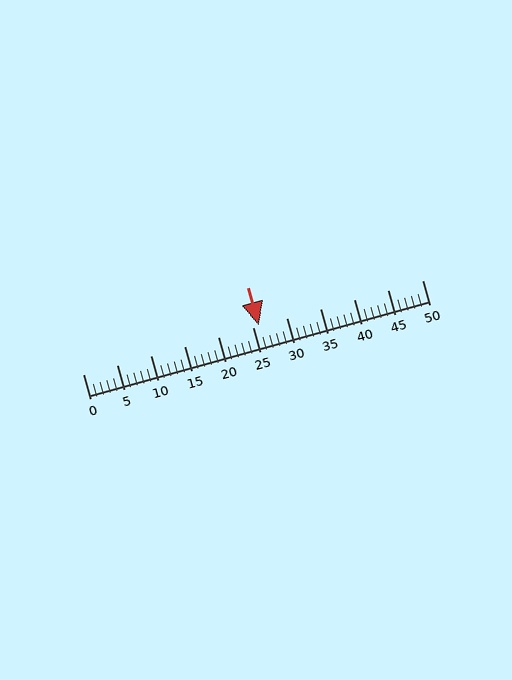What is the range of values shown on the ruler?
The ruler shows values from 0 to 50.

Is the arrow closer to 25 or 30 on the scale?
The arrow is closer to 25.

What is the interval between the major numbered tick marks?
The major tick marks are spaced 5 units apart.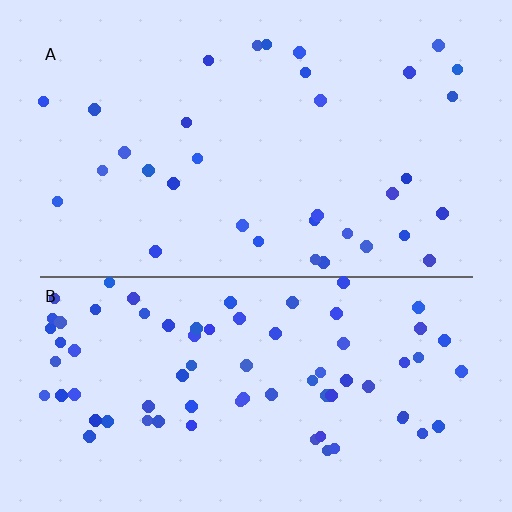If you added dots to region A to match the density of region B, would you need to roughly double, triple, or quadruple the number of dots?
Approximately double.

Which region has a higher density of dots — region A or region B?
B (the bottom).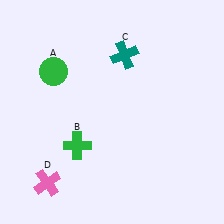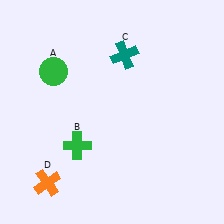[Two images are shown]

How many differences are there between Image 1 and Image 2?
There is 1 difference between the two images.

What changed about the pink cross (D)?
In Image 1, D is pink. In Image 2, it changed to orange.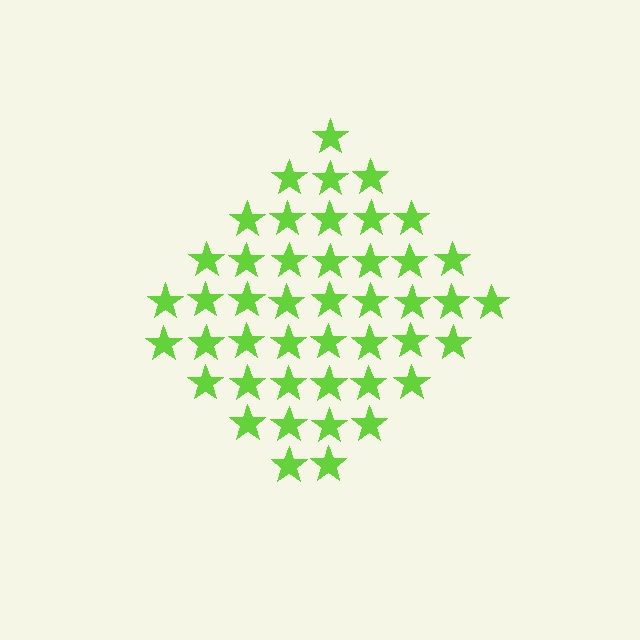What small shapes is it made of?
It is made of small stars.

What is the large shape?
The large shape is a diamond.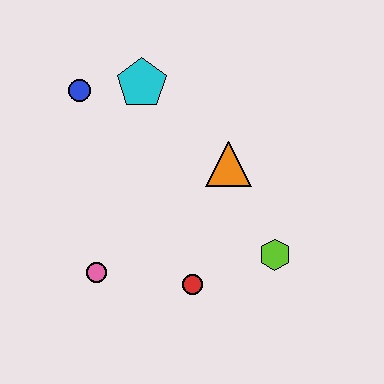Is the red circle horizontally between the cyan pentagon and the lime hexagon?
Yes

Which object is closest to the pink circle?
The red circle is closest to the pink circle.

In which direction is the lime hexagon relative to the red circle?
The lime hexagon is to the right of the red circle.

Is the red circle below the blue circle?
Yes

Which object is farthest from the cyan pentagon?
The lime hexagon is farthest from the cyan pentagon.